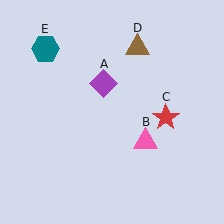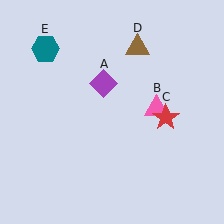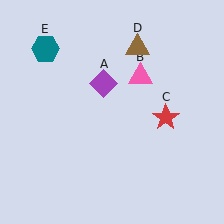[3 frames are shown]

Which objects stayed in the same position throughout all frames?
Purple diamond (object A) and red star (object C) and brown triangle (object D) and teal hexagon (object E) remained stationary.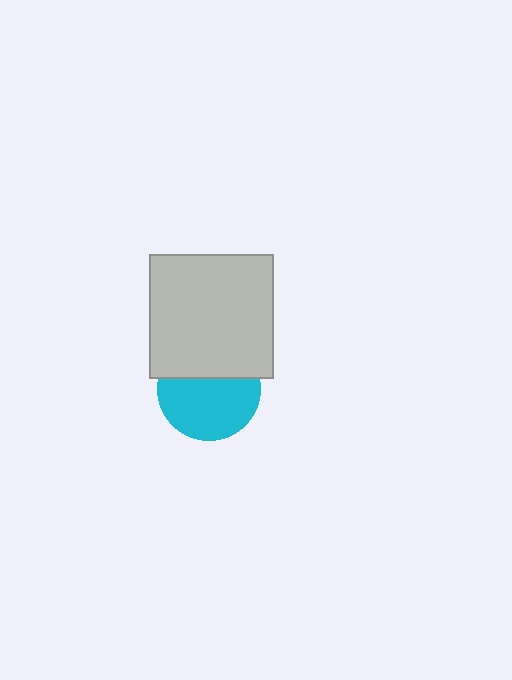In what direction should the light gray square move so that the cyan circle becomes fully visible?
The light gray square should move up. That is the shortest direction to clear the overlap and leave the cyan circle fully visible.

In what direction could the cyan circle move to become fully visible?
The cyan circle could move down. That would shift it out from behind the light gray square entirely.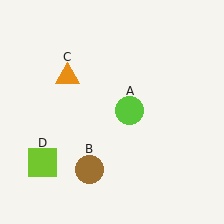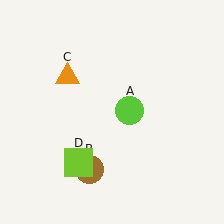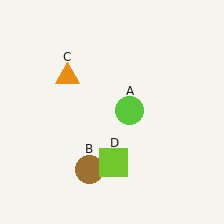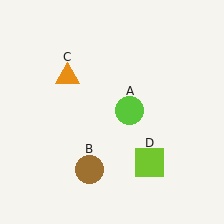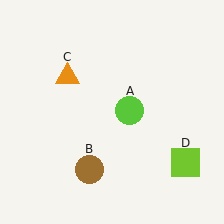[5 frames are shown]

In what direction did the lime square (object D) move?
The lime square (object D) moved right.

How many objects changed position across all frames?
1 object changed position: lime square (object D).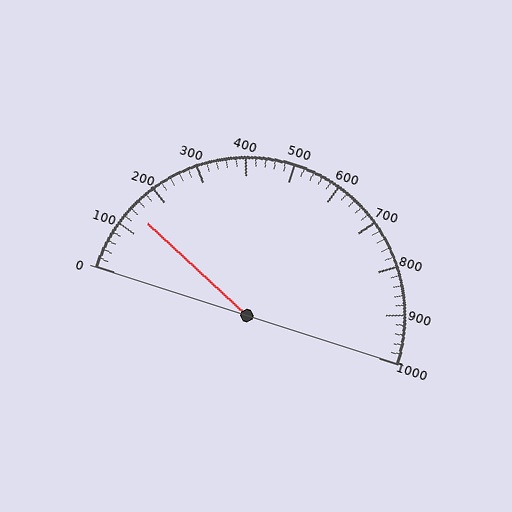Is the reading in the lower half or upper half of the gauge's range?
The reading is in the lower half of the range (0 to 1000).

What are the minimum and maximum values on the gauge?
The gauge ranges from 0 to 1000.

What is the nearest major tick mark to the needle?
The nearest major tick mark is 100.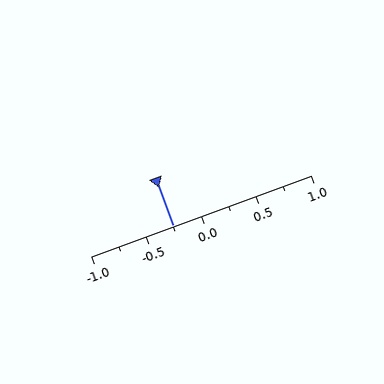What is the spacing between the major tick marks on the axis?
The major ticks are spaced 0.5 apart.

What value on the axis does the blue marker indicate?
The marker indicates approximately -0.25.